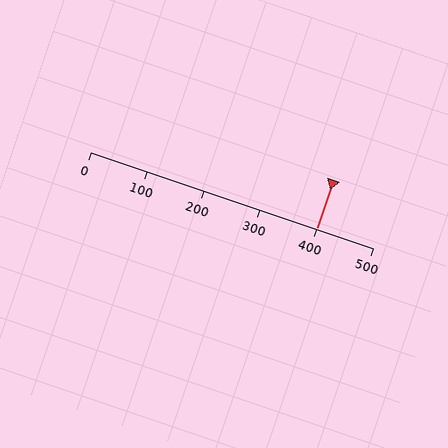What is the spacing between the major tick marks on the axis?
The major ticks are spaced 100 apart.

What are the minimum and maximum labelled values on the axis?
The axis runs from 0 to 500.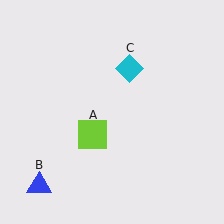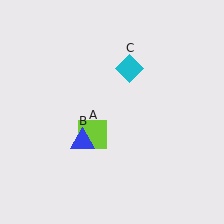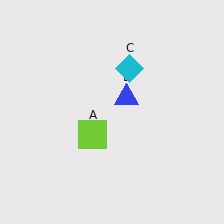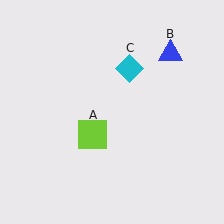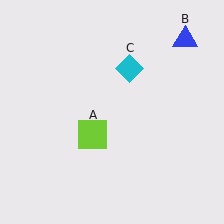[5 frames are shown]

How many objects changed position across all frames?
1 object changed position: blue triangle (object B).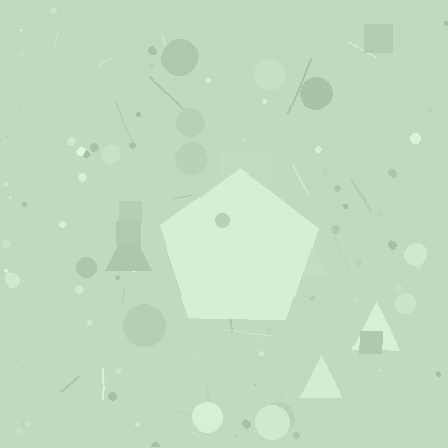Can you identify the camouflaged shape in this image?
The camouflaged shape is a pentagon.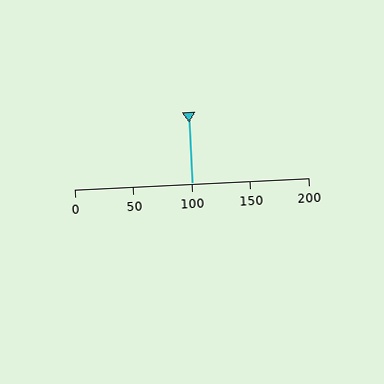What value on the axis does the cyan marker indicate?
The marker indicates approximately 100.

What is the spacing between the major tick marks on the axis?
The major ticks are spaced 50 apart.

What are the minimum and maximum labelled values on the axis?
The axis runs from 0 to 200.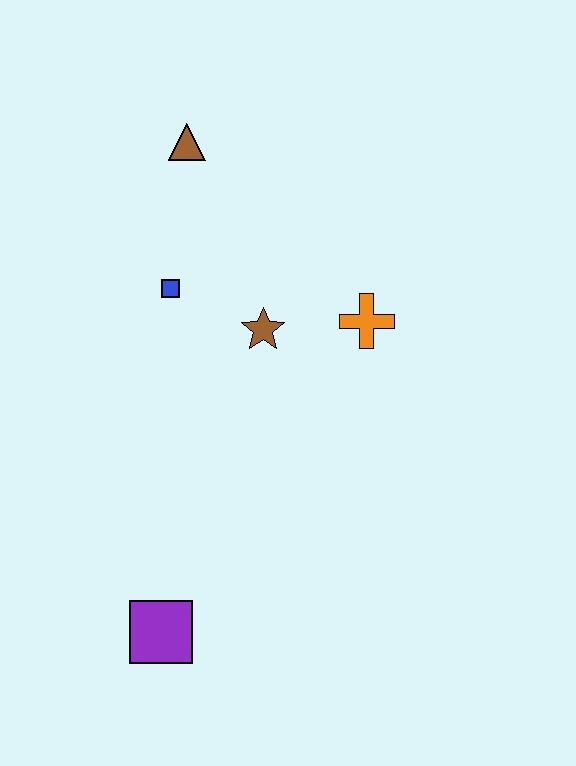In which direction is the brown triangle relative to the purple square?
The brown triangle is above the purple square.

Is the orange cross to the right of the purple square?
Yes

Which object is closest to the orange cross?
The brown star is closest to the orange cross.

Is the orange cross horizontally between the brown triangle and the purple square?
No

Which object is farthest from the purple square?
The brown triangle is farthest from the purple square.